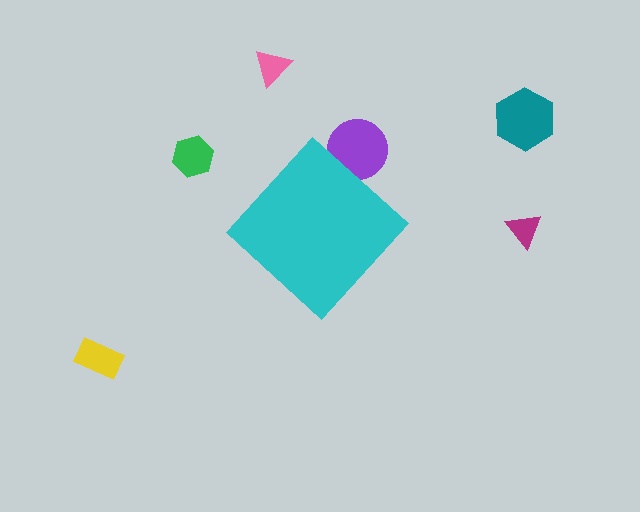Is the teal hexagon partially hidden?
No, the teal hexagon is fully visible.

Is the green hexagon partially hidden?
No, the green hexagon is fully visible.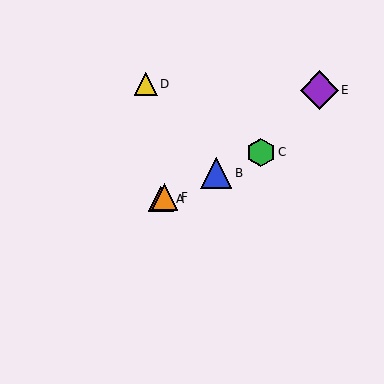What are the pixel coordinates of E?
Object E is at (319, 90).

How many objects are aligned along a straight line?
4 objects (A, B, C, F) are aligned along a straight line.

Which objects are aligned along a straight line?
Objects A, B, C, F are aligned along a straight line.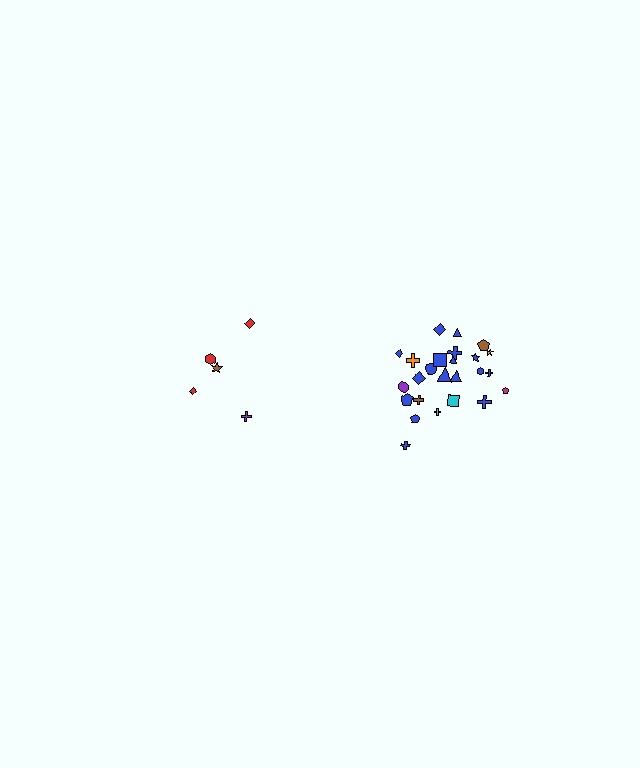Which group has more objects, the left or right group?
The right group.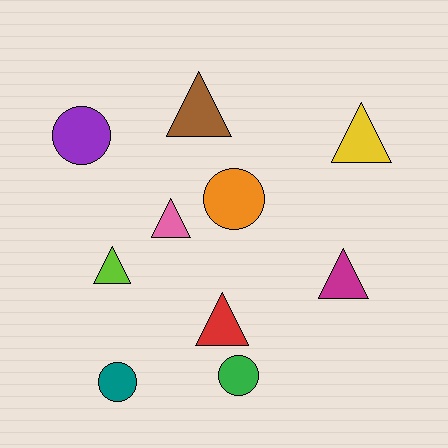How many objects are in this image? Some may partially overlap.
There are 10 objects.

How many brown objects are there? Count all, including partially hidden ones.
There is 1 brown object.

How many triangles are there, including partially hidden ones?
There are 6 triangles.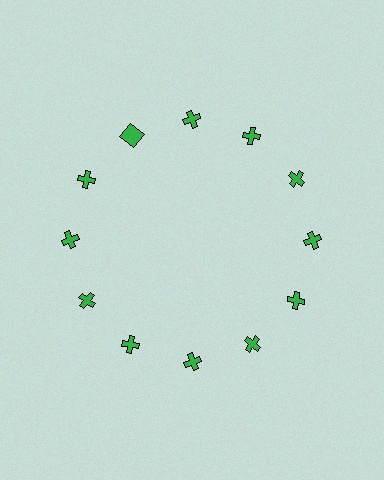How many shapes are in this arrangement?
There are 12 shapes arranged in a ring pattern.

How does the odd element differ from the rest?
It has a different shape: square instead of cross.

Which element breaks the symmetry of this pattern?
The green square at roughly the 11 o'clock position breaks the symmetry. All other shapes are green crosses.